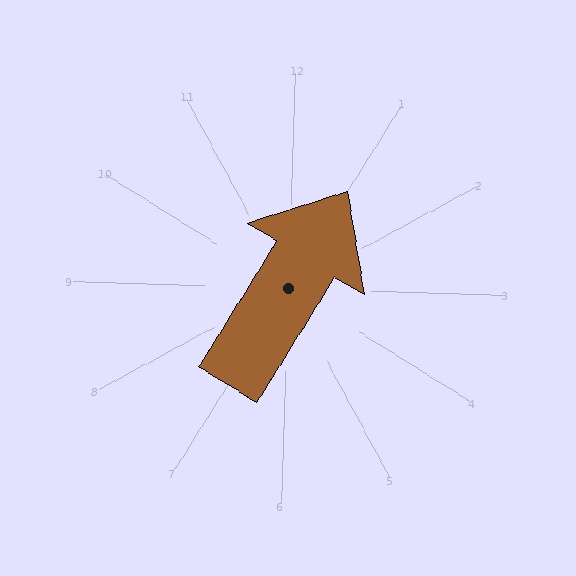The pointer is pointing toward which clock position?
Roughly 1 o'clock.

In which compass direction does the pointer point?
Northeast.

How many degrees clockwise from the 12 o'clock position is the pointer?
Approximately 30 degrees.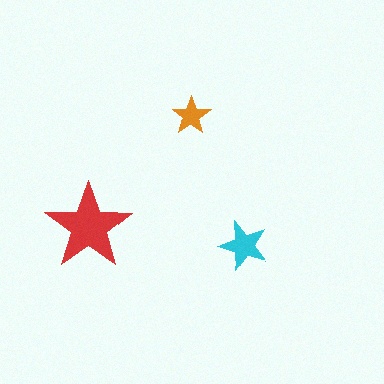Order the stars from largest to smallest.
the red one, the cyan one, the orange one.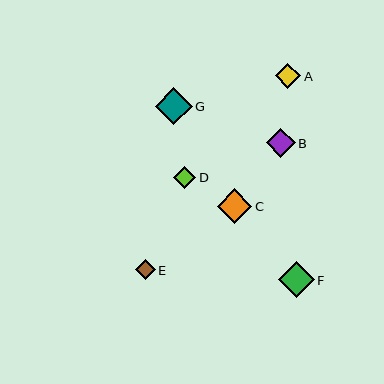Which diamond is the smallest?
Diamond E is the smallest with a size of approximately 20 pixels.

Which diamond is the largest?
Diamond G is the largest with a size of approximately 37 pixels.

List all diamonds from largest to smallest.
From largest to smallest: G, F, C, B, A, D, E.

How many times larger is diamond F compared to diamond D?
Diamond F is approximately 1.6 times the size of diamond D.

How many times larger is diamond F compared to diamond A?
Diamond F is approximately 1.4 times the size of diamond A.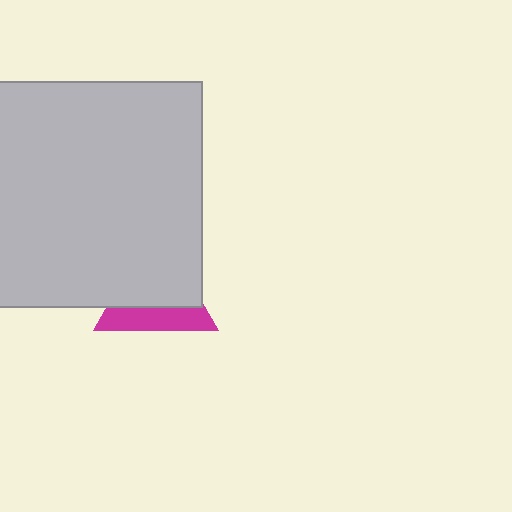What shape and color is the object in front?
The object in front is a light gray square.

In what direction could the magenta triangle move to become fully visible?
The magenta triangle could move down. That would shift it out from behind the light gray square entirely.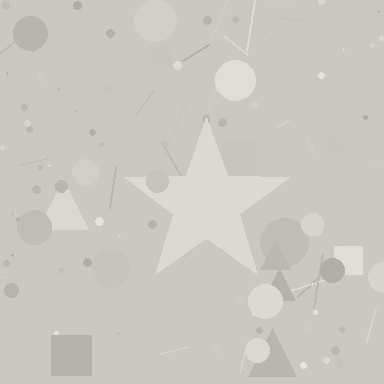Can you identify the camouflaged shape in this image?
The camouflaged shape is a star.